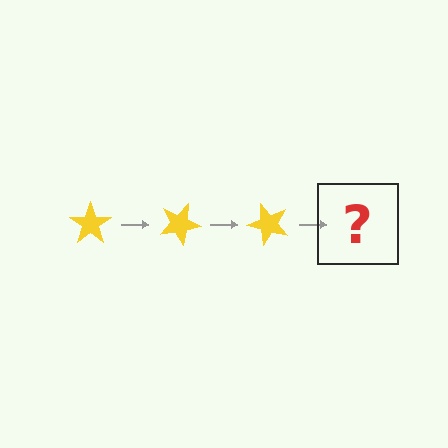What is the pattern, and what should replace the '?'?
The pattern is that the star rotates 25 degrees each step. The '?' should be a yellow star rotated 75 degrees.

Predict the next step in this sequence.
The next step is a yellow star rotated 75 degrees.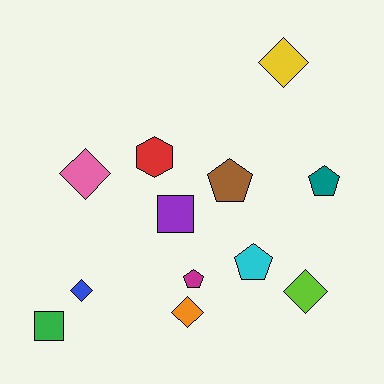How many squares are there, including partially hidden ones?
There are 2 squares.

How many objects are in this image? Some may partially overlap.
There are 12 objects.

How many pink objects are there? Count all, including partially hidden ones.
There is 1 pink object.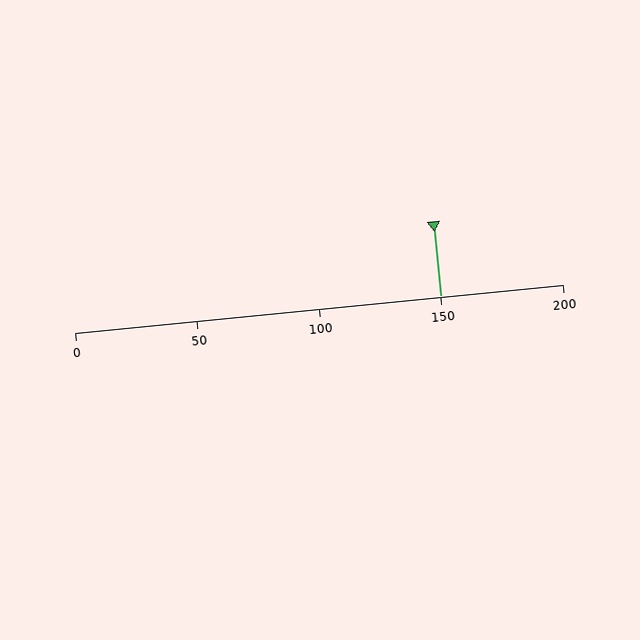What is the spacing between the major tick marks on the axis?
The major ticks are spaced 50 apart.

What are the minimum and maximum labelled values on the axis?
The axis runs from 0 to 200.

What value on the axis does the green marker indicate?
The marker indicates approximately 150.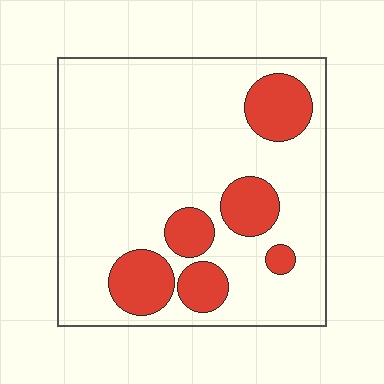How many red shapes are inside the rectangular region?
6.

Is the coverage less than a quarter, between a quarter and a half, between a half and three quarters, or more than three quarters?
Less than a quarter.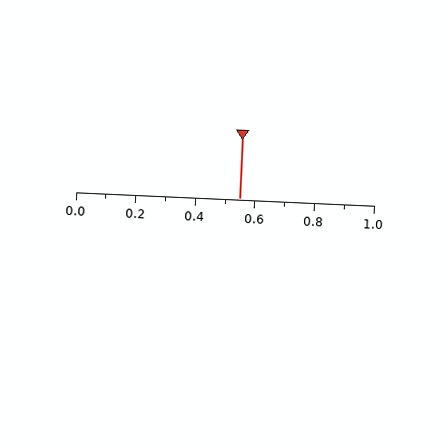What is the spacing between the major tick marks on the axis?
The major ticks are spaced 0.2 apart.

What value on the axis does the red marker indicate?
The marker indicates approximately 0.55.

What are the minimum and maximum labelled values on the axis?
The axis runs from 0.0 to 1.0.